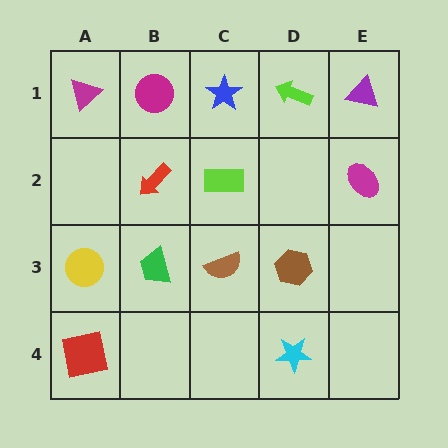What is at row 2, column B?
A red arrow.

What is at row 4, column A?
A red square.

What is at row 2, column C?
A lime rectangle.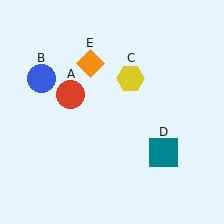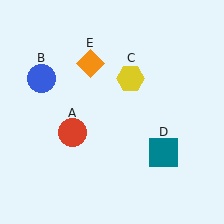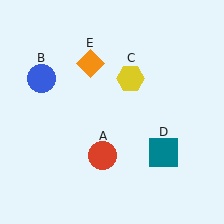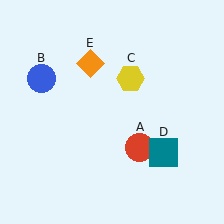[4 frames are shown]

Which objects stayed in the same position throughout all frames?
Blue circle (object B) and yellow hexagon (object C) and teal square (object D) and orange diamond (object E) remained stationary.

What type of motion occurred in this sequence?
The red circle (object A) rotated counterclockwise around the center of the scene.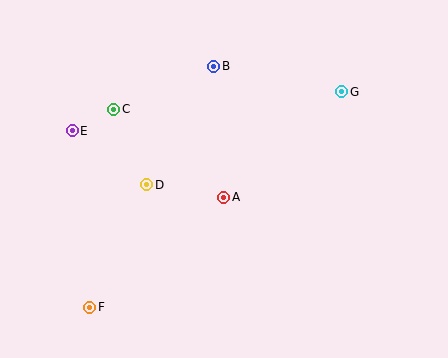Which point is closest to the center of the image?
Point A at (224, 197) is closest to the center.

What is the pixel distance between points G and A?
The distance between G and A is 158 pixels.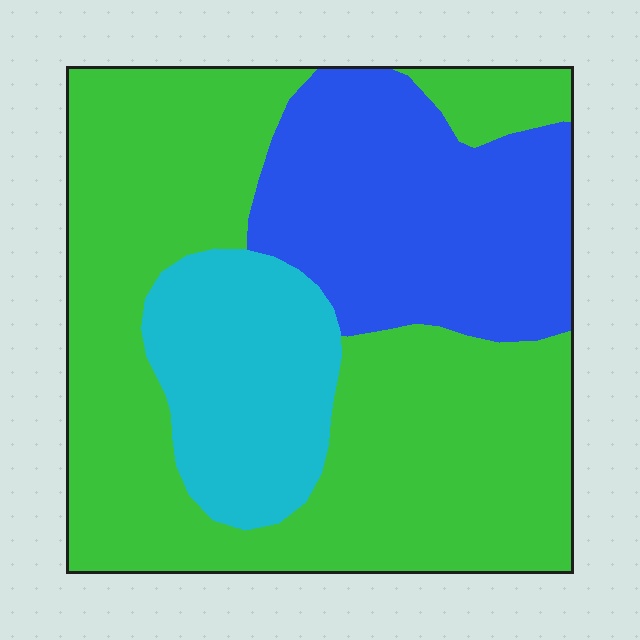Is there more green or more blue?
Green.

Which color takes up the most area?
Green, at roughly 55%.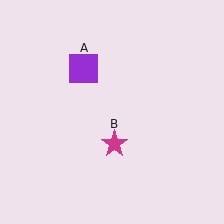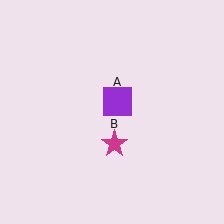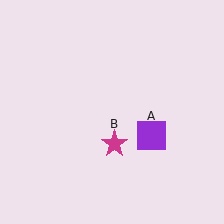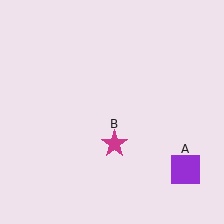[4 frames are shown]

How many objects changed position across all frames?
1 object changed position: purple square (object A).